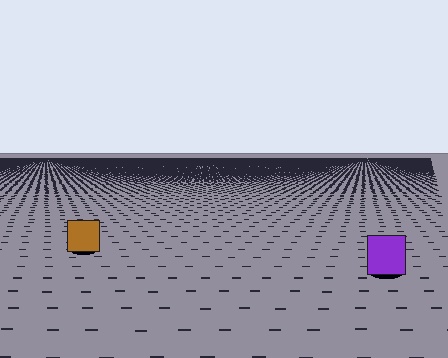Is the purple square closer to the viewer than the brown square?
Yes. The purple square is closer — you can tell from the texture gradient: the ground texture is coarser near it.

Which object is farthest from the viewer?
The brown square is farthest from the viewer. It appears smaller and the ground texture around it is denser.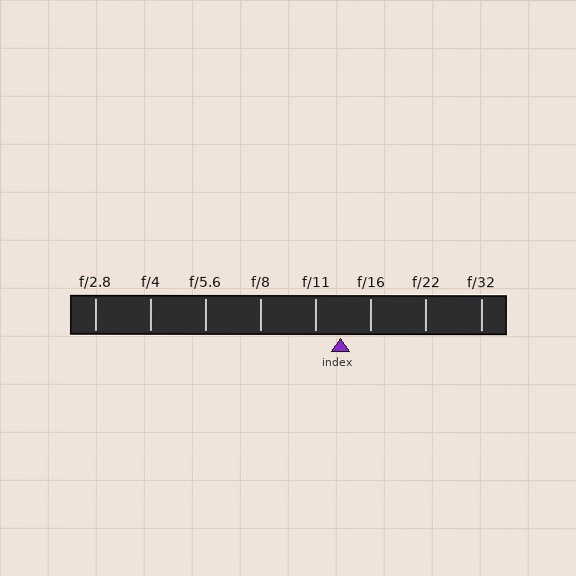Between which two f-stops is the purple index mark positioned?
The index mark is between f/11 and f/16.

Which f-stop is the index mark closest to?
The index mark is closest to f/11.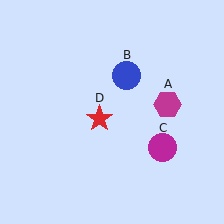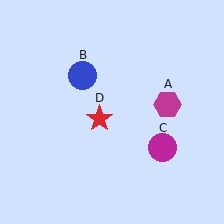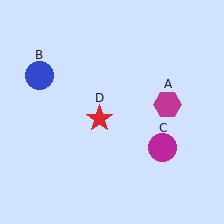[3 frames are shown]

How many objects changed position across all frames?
1 object changed position: blue circle (object B).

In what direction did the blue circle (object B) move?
The blue circle (object B) moved left.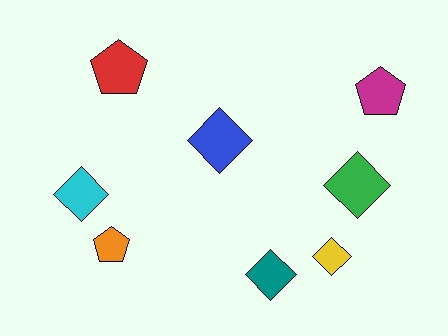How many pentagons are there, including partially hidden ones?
There are 3 pentagons.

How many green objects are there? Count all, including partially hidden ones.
There is 1 green object.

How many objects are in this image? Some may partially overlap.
There are 8 objects.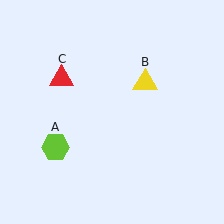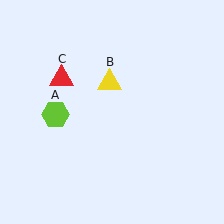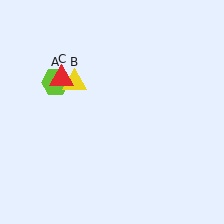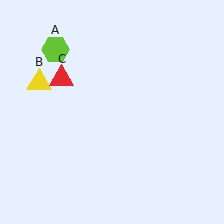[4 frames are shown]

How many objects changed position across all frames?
2 objects changed position: lime hexagon (object A), yellow triangle (object B).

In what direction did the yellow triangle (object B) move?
The yellow triangle (object B) moved left.